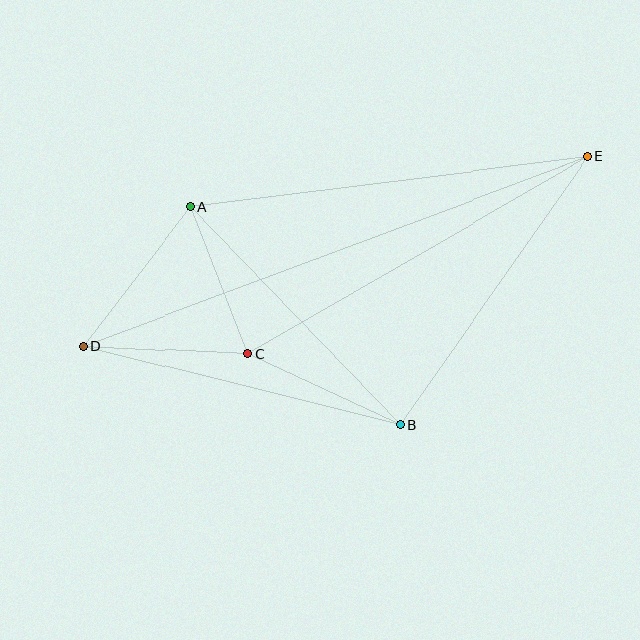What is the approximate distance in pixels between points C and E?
The distance between C and E is approximately 393 pixels.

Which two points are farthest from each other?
Points D and E are farthest from each other.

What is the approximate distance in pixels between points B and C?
The distance between B and C is approximately 169 pixels.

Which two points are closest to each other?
Points A and C are closest to each other.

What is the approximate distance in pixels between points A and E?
The distance between A and E is approximately 401 pixels.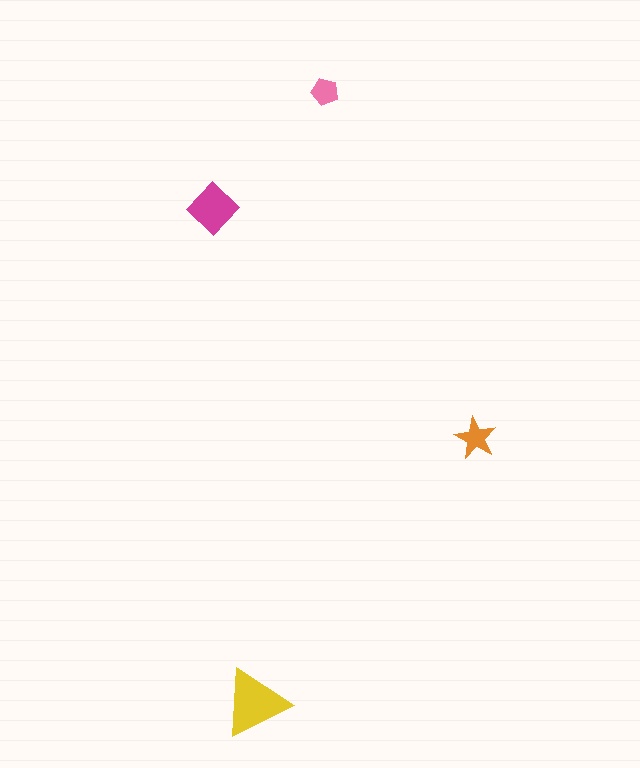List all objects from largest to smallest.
The yellow triangle, the magenta diamond, the orange star, the pink pentagon.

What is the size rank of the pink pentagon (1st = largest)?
4th.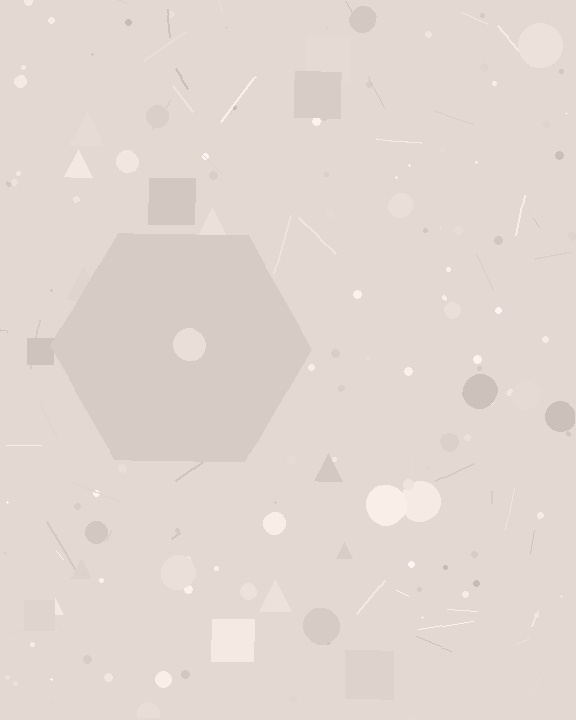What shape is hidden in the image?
A hexagon is hidden in the image.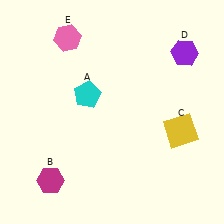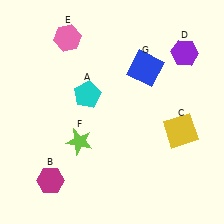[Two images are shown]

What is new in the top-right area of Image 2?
A blue square (G) was added in the top-right area of Image 2.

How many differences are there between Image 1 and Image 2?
There are 2 differences between the two images.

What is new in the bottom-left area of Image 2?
A lime star (F) was added in the bottom-left area of Image 2.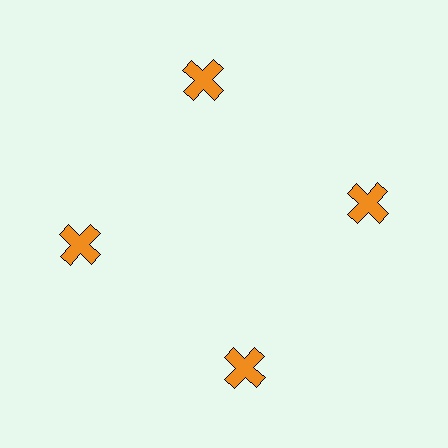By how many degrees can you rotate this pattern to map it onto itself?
The pattern maps onto itself every 90 degrees of rotation.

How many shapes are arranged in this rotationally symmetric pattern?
There are 4 shapes, arranged in 4 groups of 1.